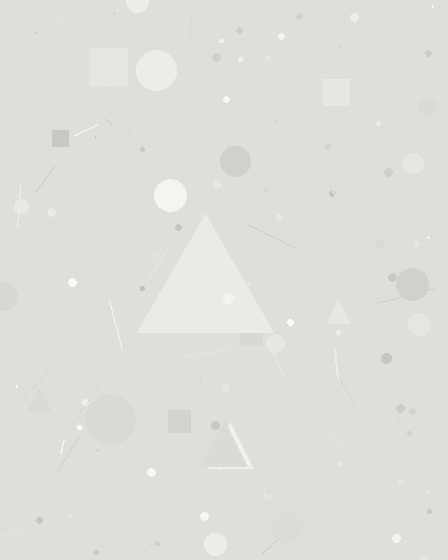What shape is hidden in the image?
A triangle is hidden in the image.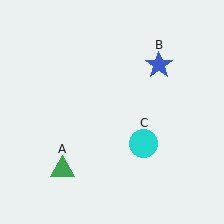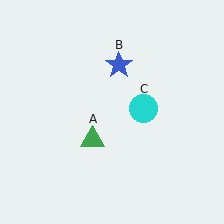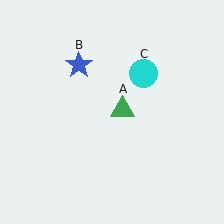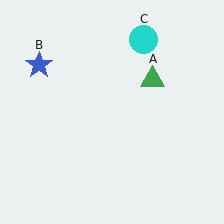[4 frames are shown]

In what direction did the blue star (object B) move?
The blue star (object B) moved left.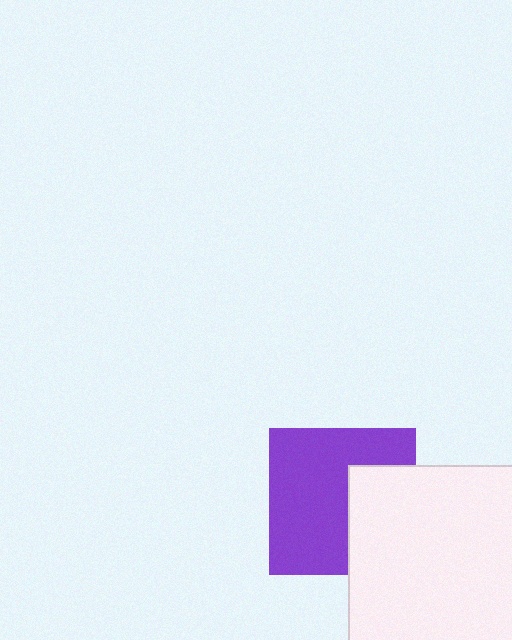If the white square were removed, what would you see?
You would see the complete purple square.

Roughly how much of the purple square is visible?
Most of it is visible (roughly 65%).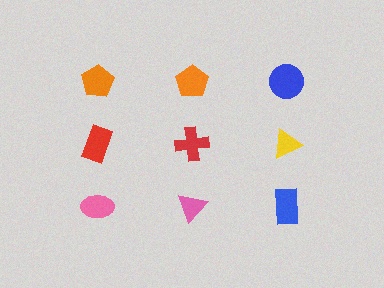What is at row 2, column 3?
A yellow triangle.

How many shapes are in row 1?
3 shapes.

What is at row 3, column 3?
A blue rectangle.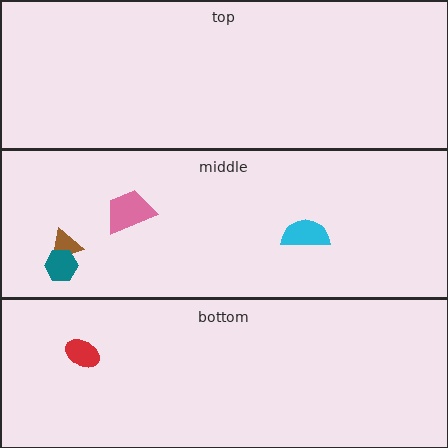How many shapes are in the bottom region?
1.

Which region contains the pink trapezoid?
The middle region.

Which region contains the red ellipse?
The bottom region.